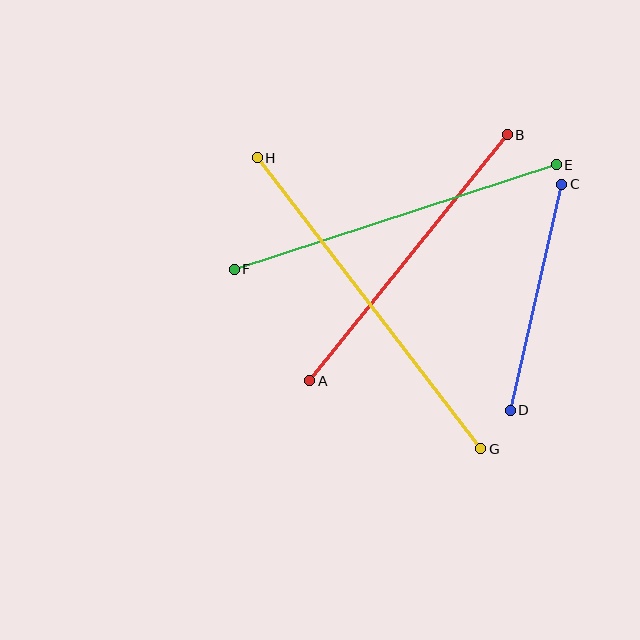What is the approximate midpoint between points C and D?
The midpoint is at approximately (536, 297) pixels.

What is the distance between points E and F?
The distance is approximately 338 pixels.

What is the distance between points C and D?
The distance is approximately 232 pixels.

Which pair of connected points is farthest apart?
Points G and H are farthest apart.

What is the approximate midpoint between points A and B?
The midpoint is at approximately (409, 258) pixels.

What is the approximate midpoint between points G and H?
The midpoint is at approximately (369, 303) pixels.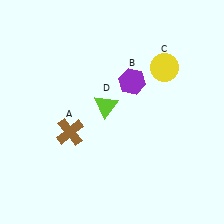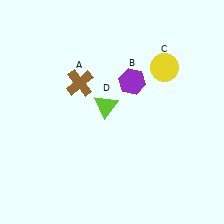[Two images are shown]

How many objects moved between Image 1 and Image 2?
1 object moved between the two images.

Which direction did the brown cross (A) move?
The brown cross (A) moved up.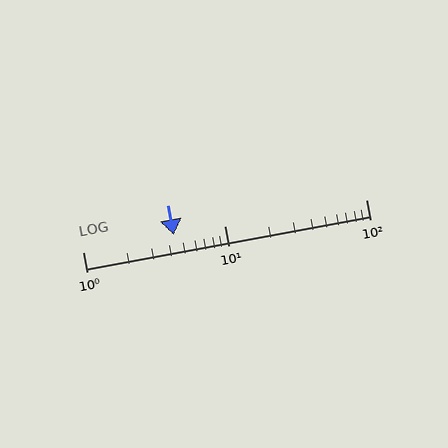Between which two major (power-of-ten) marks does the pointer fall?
The pointer is between 1 and 10.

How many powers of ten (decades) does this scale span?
The scale spans 2 decades, from 1 to 100.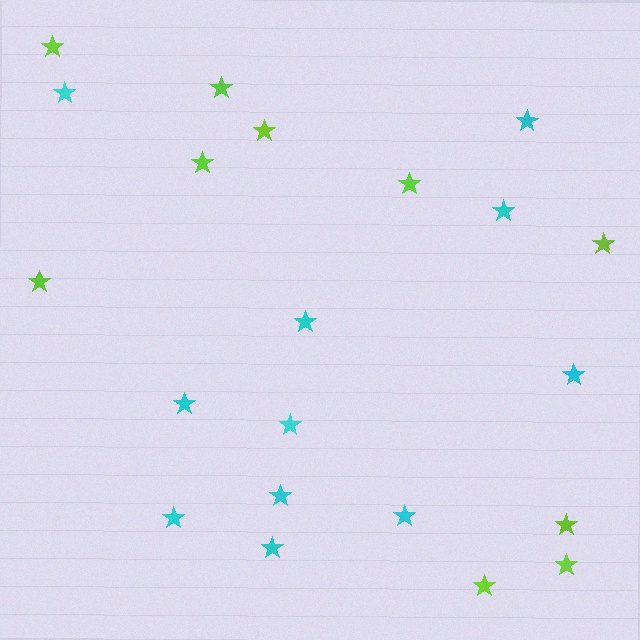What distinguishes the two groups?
There are 2 groups: one group of cyan stars (11) and one group of lime stars (10).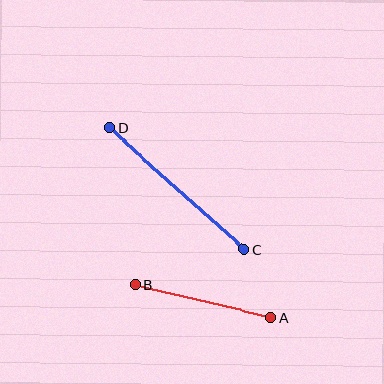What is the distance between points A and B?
The distance is approximately 139 pixels.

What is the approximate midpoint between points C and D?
The midpoint is at approximately (177, 189) pixels.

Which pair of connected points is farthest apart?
Points C and D are farthest apart.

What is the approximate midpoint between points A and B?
The midpoint is at approximately (203, 301) pixels.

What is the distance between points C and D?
The distance is approximately 181 pixels.